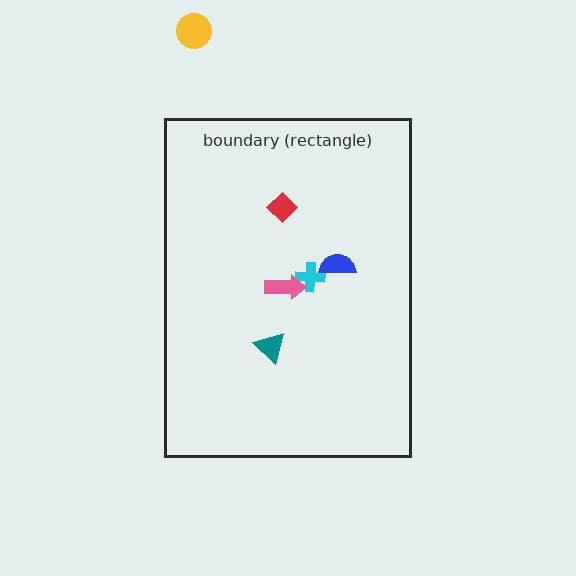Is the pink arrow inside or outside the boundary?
Inside.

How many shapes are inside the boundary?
5 inside, 1 outside.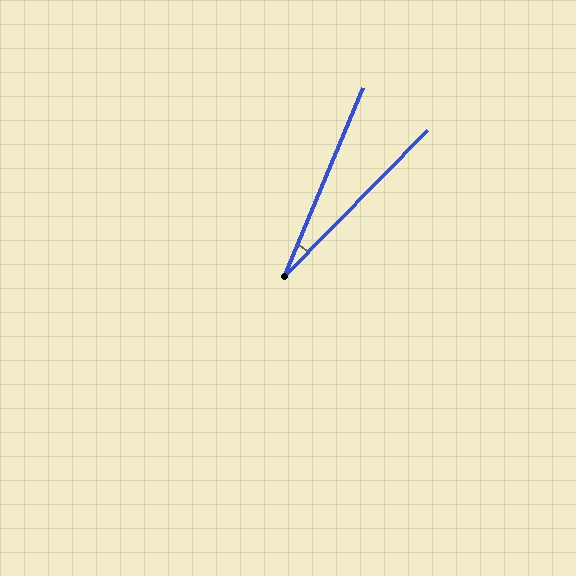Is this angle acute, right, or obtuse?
It is acute.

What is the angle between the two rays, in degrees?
Approximately 22 degrees.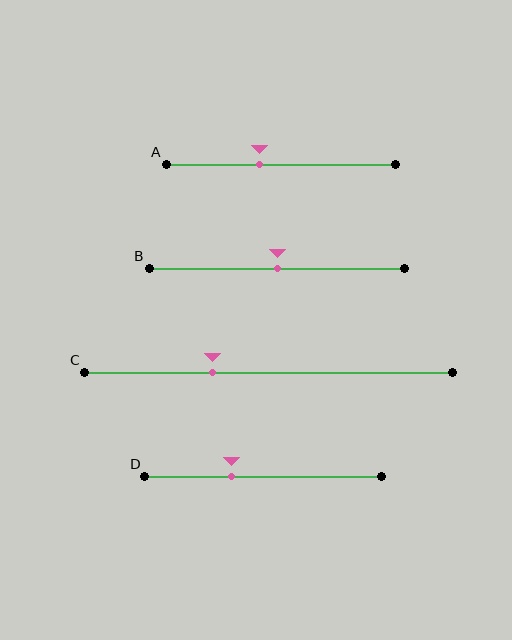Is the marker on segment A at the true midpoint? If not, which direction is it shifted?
No, the marker on segment A is shifted to the left by about 9% of the segment length.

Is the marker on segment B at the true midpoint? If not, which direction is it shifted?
Yes, the marker on segment B is at the true midpoint.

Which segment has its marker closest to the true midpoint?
Segment B has its marker closest to the true midpoint.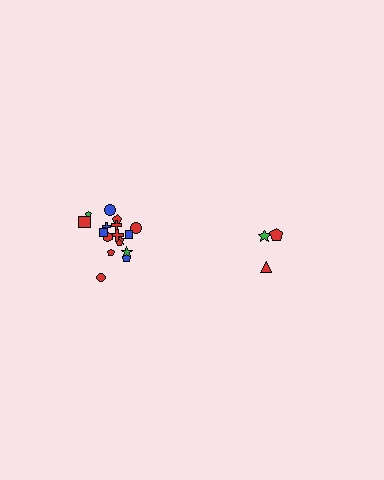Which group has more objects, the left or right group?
The left group.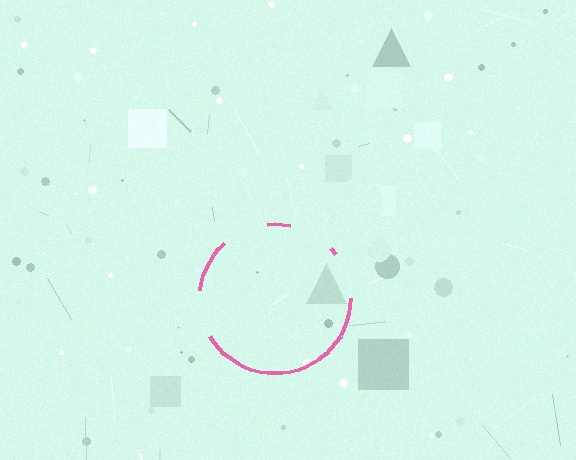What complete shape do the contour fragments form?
The contour fragments form a circle.